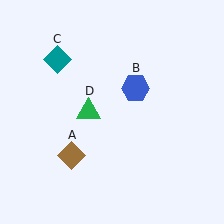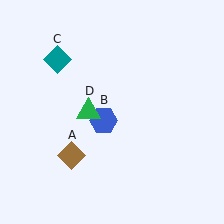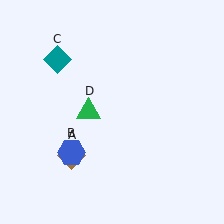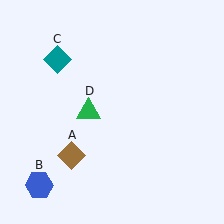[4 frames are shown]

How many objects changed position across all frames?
1 object changed position: blue hexagon (object B).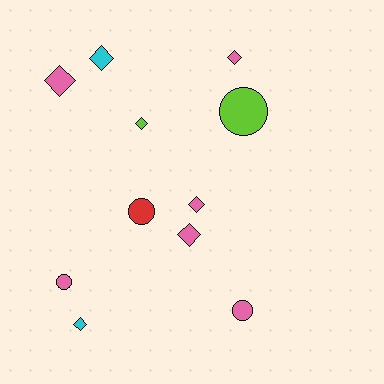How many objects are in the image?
There are 11 objects.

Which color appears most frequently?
Pink, with 6 objects.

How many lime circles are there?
There is 1 lime circle.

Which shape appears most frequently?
Diamond, with 7 objects.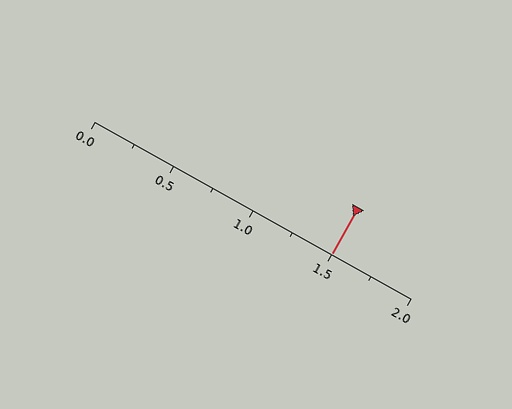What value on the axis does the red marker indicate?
The marker indicates approximately 1.5.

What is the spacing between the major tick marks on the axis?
The major ticks are spaced 0.5 apart.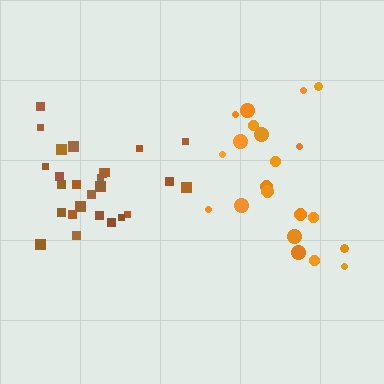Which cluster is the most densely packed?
Brown.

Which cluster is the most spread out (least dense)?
Orange.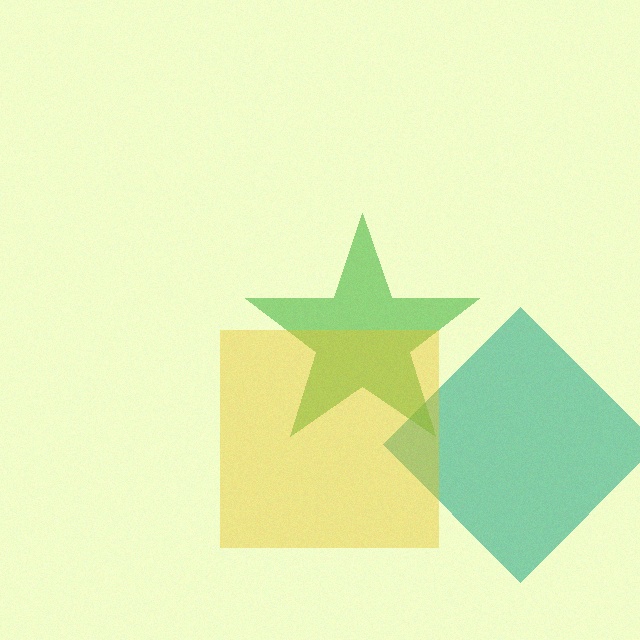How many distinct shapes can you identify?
There are 3 distinct shapes: a teal diamond, a green star, a yellow square.